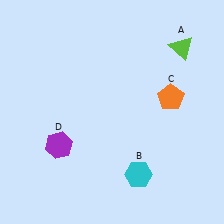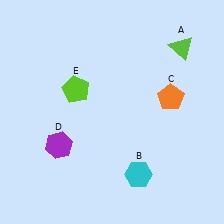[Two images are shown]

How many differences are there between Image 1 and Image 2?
There is 1 difference between the two images.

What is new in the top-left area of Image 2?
A lime pentagon (E) was added in the top-left area of Image 2.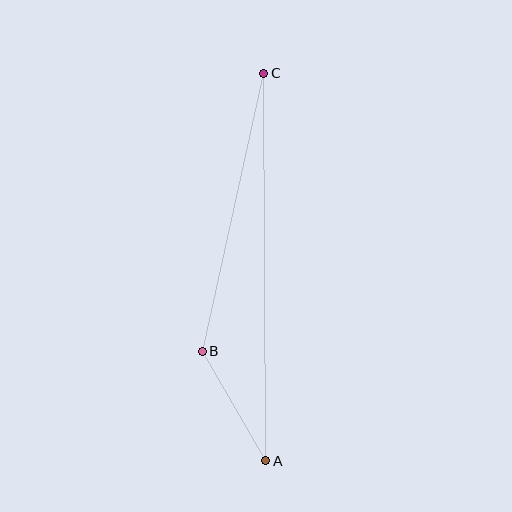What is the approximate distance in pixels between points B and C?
The distance between B and C is approximately 285 pixels.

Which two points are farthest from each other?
Points A and C are farthest from each other.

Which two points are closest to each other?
Points A and B are closest to each other.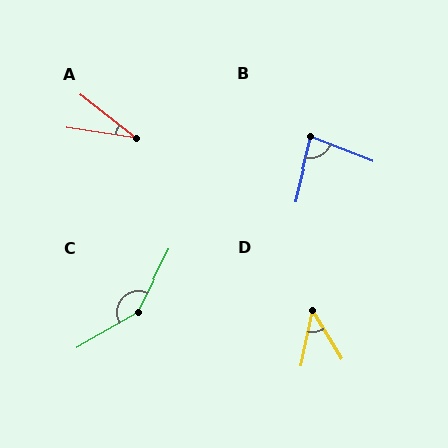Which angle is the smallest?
A, at approximately 30 degrees.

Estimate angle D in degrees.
Approximately 43 degrees.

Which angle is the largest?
C, at approximately 147 degrees.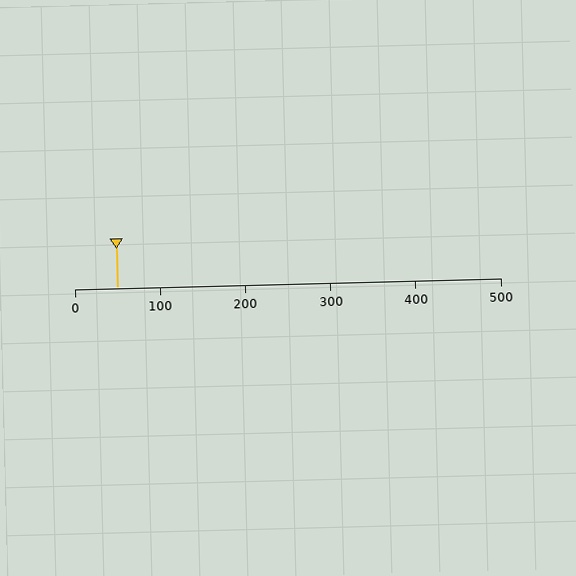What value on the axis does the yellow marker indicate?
The marker indicates approximately 50.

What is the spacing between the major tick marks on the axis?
The major ticks are spaced 100 apart.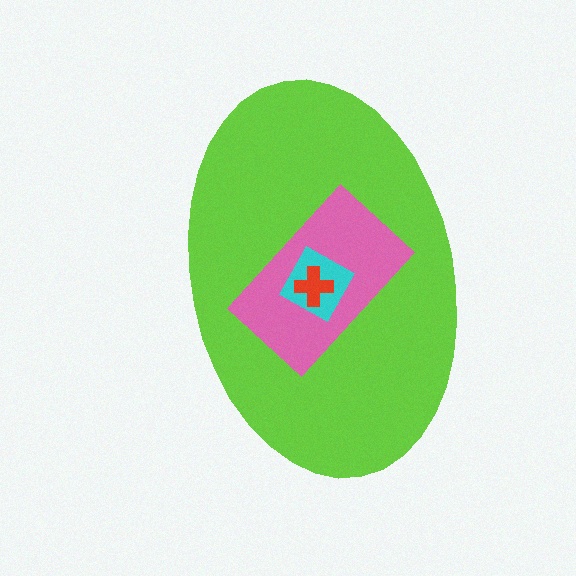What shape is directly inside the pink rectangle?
The cyan diamond.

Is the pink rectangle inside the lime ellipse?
Yes.